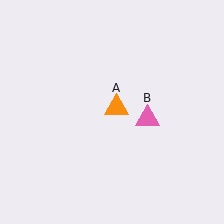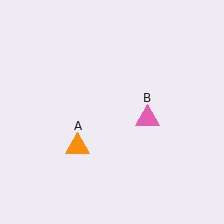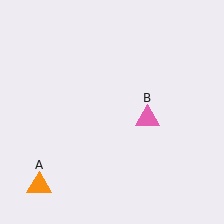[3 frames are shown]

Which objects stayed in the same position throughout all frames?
Pink triangle (object B) remained stationary.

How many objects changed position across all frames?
1 object changed position: orange triangle (object A).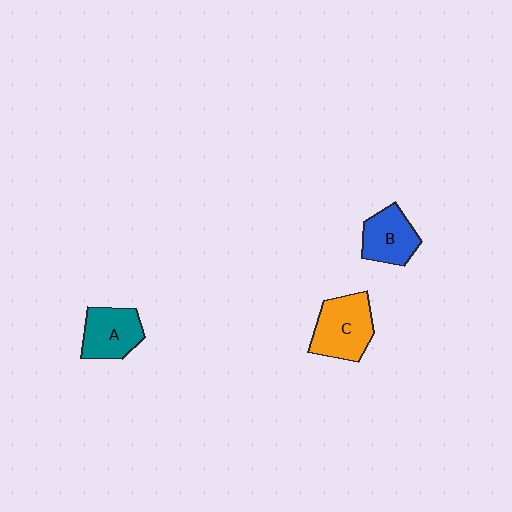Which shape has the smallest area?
Shape B (blue).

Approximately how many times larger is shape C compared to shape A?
Approximately 1.2 times.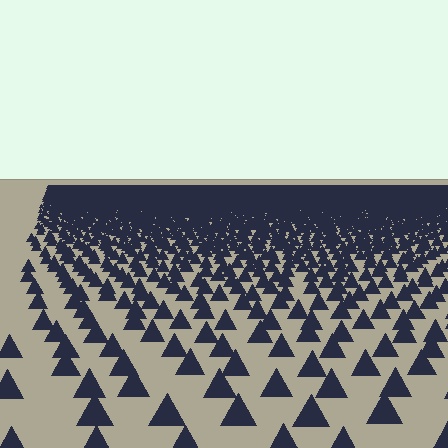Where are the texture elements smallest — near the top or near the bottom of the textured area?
Near the top.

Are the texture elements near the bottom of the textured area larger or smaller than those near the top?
Larger. Near the bottom, elements are closer to the viewer and appear at a bigger on-screen size.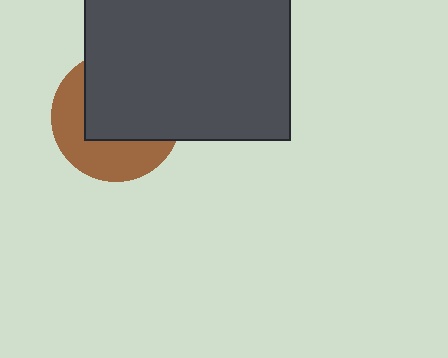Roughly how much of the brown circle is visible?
A small part of it is visible (roughly 42%).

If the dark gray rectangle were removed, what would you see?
You would see the complete brown circle.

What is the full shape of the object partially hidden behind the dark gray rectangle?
The partially hidden object is a brown circle.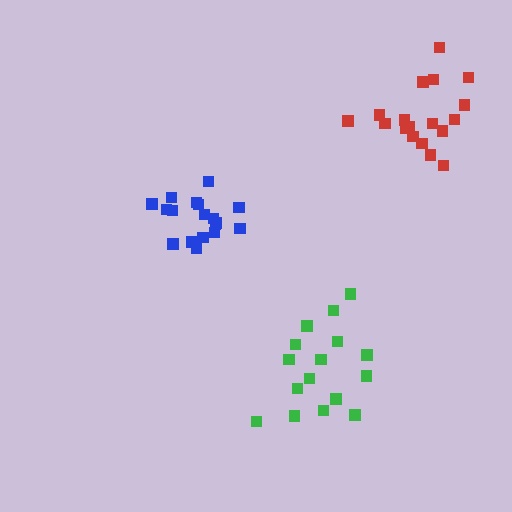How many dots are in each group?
Group 1: 18 dots, Group 2: 16 dots, Group 3: 18 dots (52 total).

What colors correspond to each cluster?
The clusters are colored: blue, green, red.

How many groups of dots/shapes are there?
There are 3 groups.